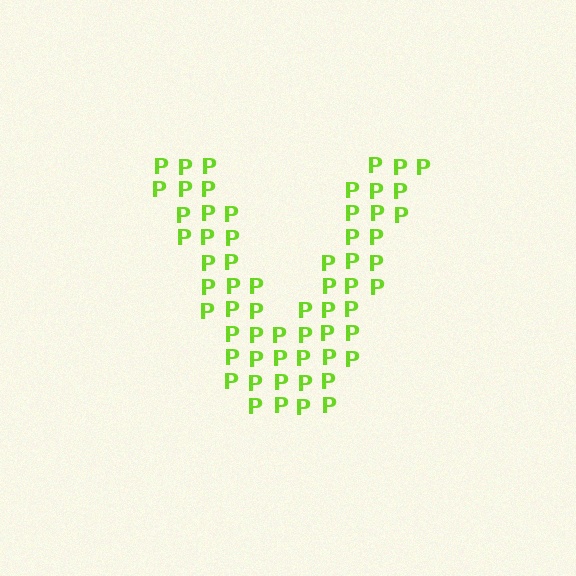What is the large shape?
The large shape is the letter V.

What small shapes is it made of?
It is made of small letter P's.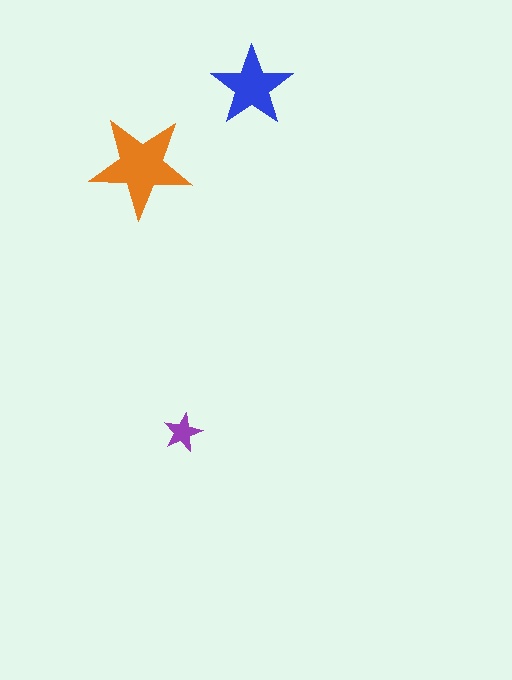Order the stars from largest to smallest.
the orange one, the blue one, the purple one.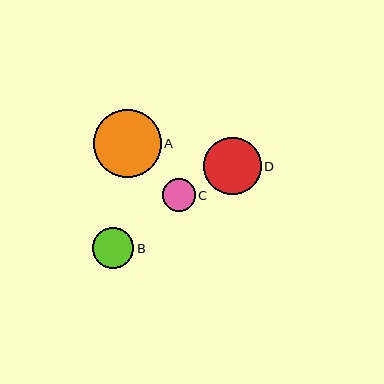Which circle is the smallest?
Circle C is the smallest with a size of approximately 33 pixels.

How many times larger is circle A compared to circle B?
Circle A is approximately 1.7 times the size of circle B.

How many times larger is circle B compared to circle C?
Circle B is approximately 1.3 times the size of circle C.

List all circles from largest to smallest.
From largest to smallest: A, D, B, C.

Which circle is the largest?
Circle A is the largest with a size of approximately 68 pixels.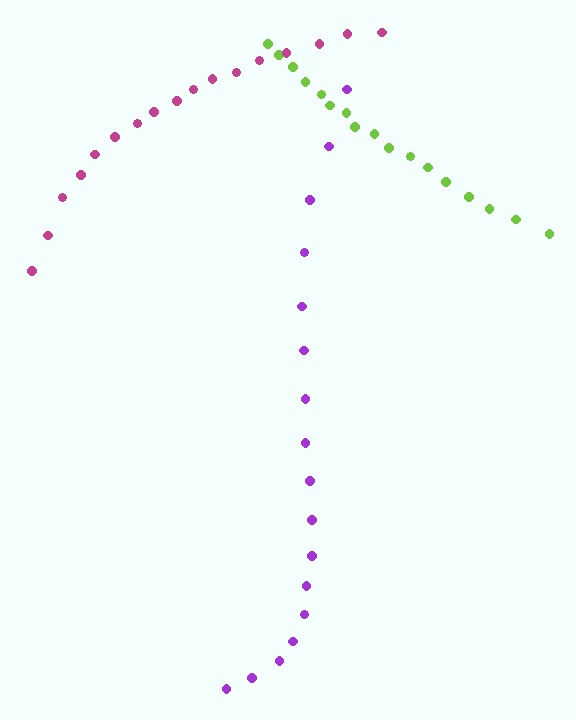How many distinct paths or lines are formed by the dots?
There are 3 distinct paths.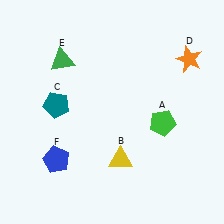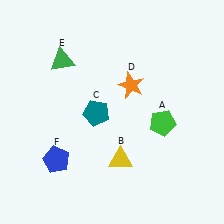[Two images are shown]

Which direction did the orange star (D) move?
The orange star (D) moved left.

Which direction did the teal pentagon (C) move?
The teal pentagon (C) moved right.